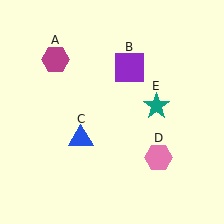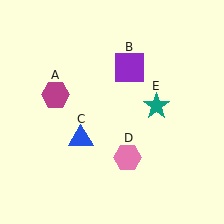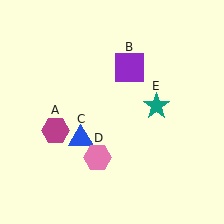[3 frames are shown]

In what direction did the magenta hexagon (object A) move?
The magenta hexagon (object A) moved down.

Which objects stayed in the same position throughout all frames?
Purple square (object B) and blue triangle (object C) and teal star (object E) remained stationary.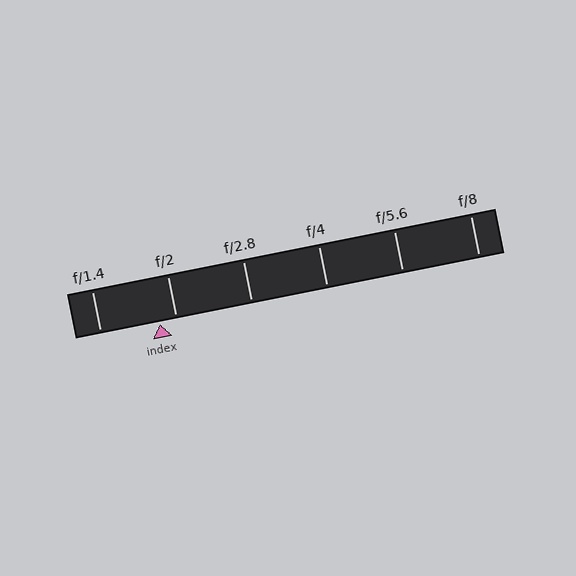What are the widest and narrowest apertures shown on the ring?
The widest aperture shown is f/1.4 and the narrowest is f/8.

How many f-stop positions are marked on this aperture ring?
There are 6 f-stop positions marked.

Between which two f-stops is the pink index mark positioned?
The index mark is between f/1.4 and f/2.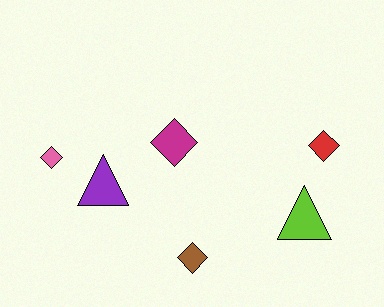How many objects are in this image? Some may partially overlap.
There are 6 objects.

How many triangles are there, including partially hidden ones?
There are 2 triangles.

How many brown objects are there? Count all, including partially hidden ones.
There is 1 brown object.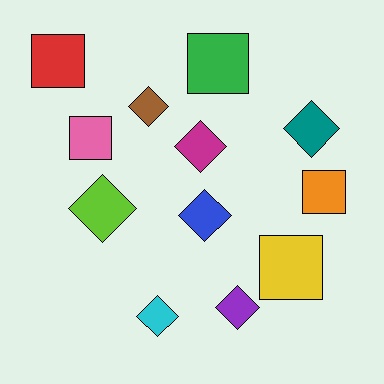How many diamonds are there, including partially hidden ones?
There are 7 diamonds.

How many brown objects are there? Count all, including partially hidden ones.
There is 1 brown object.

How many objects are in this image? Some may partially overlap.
There are 12 objects.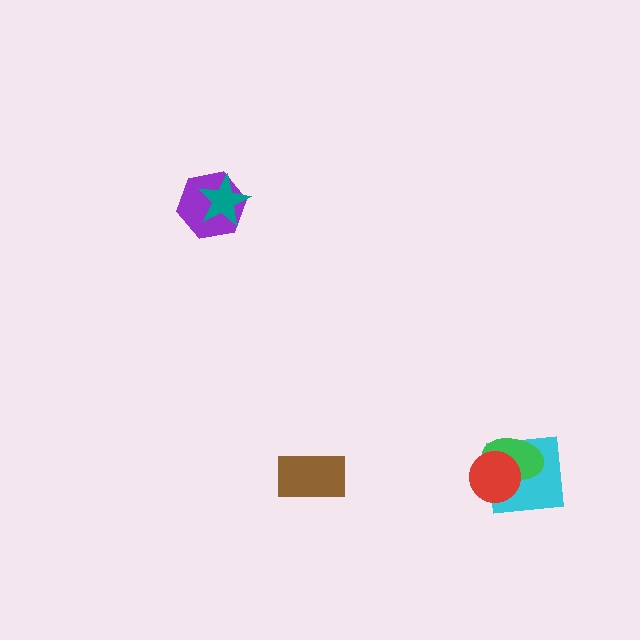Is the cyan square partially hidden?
Yes, it is partially covered by another shape.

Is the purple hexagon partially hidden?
Yes, it is partially covered by another shape.